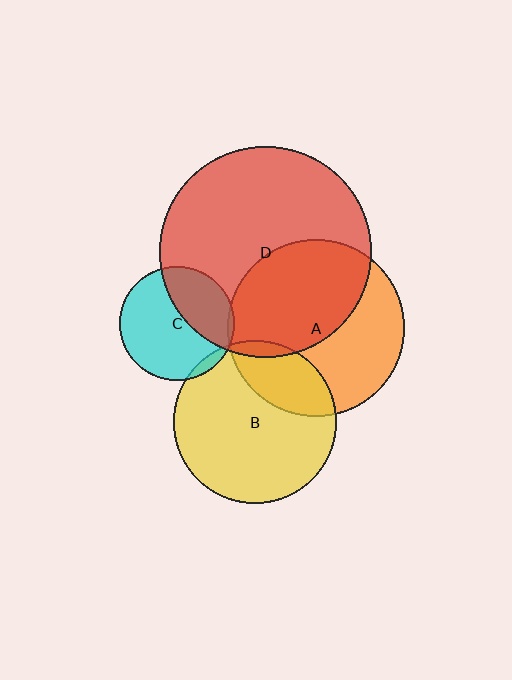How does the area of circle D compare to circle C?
Approximately 3.4 times.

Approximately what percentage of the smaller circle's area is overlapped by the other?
Approximately 5%.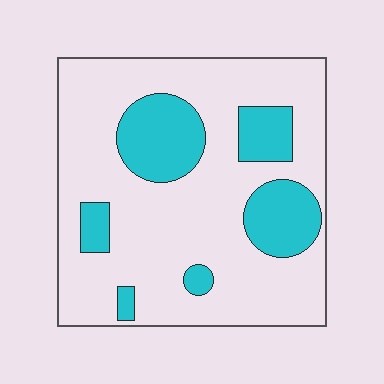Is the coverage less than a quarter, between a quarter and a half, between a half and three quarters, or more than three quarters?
Less than a quarter.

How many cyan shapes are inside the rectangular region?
6.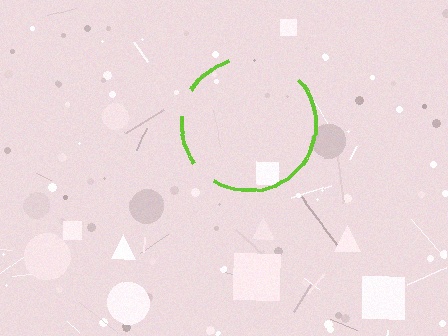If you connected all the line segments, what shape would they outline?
They would outline a circle.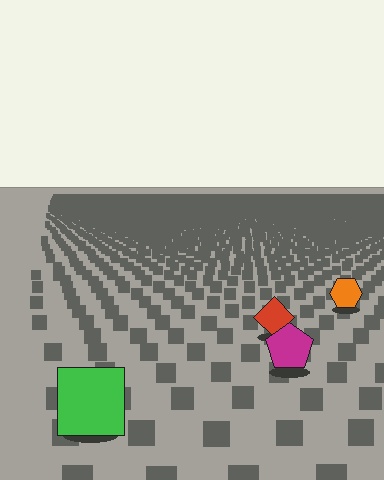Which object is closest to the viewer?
The green square is closest. The texture marks near it are larger and more spread out.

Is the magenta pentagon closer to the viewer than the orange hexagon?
Yes. The magenta pentagon is closer — you can tell from the texture gradient: the ground texture is coarser near it.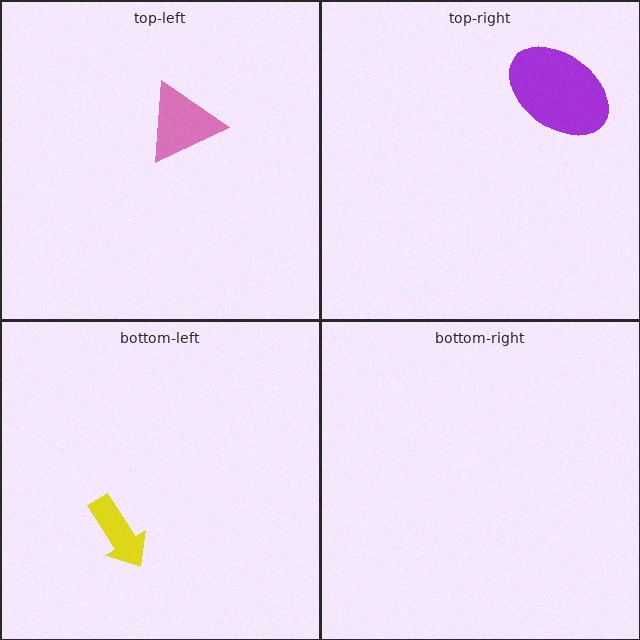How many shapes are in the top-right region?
1.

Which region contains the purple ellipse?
The top-right region.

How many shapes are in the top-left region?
1.